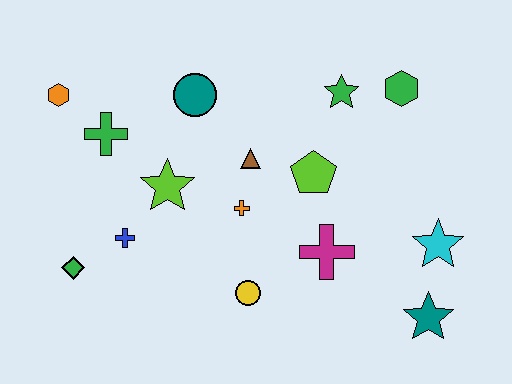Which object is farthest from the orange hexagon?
The teal star is farthest from the orange hexagon.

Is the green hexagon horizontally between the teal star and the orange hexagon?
Yes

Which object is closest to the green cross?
The orange hexagon is closest to the green cross.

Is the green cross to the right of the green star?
No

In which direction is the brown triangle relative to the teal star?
The brown triangle is to the left of the teal star.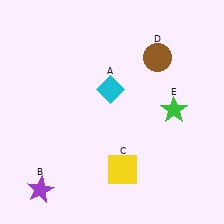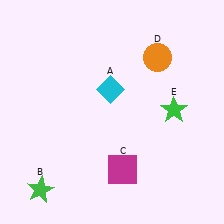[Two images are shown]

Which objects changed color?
B changed from purple to green. C changed from yellow to magenta. D changed from brown to orange.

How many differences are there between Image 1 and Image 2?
There are 3 differences between the two images.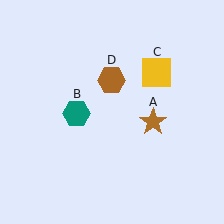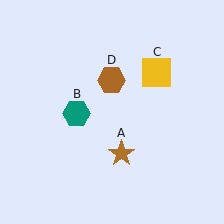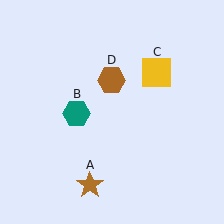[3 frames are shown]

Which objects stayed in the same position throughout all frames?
Teal hexagon (object B) and yellow square (object C) and brown hexagon (object D) remained stationary.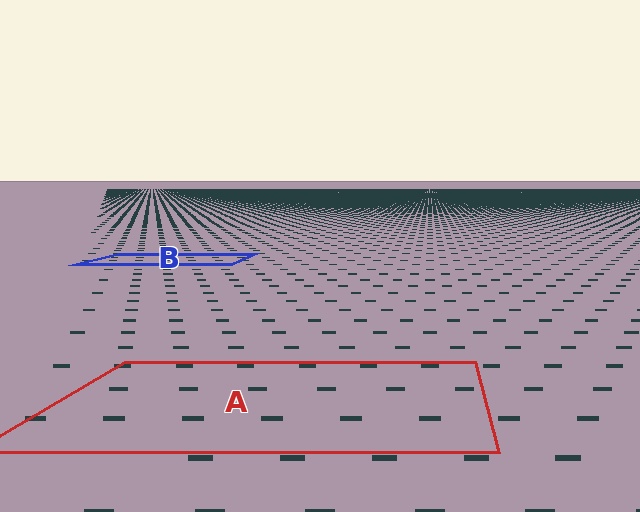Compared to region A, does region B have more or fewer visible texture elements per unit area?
Region B has more texture elements per unit area — they are packed more densely because it is farther away.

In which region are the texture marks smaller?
The texture marks are smaller in region B, because it is farther away.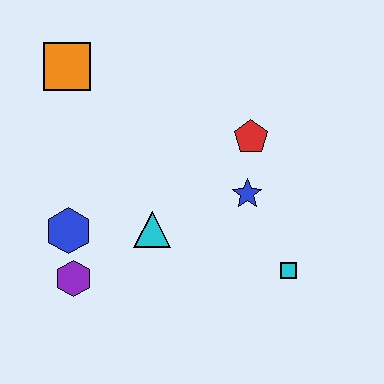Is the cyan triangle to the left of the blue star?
Yes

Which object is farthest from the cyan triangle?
The orange square is farthest from the cyan triangle.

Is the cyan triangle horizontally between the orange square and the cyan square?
Yes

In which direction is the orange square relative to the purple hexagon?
The orange square is above the purple hexagon.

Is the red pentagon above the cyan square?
Yes